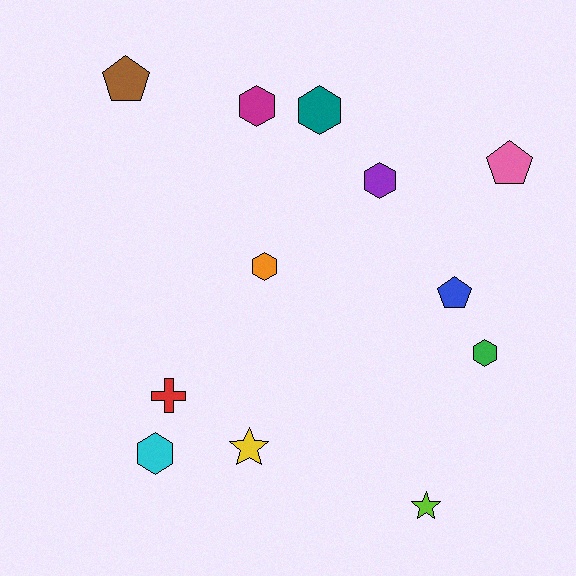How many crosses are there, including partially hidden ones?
There is 1 cross.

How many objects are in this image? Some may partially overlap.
There are 12 objects.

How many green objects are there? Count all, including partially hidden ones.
There is 1 green object.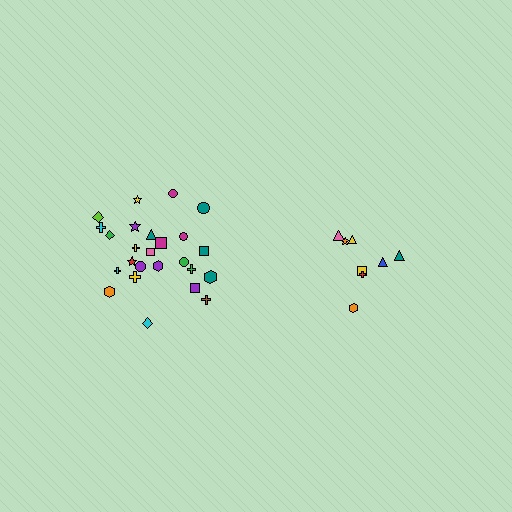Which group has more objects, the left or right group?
The left group.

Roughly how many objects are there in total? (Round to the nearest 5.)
Roughly 35 objects in total.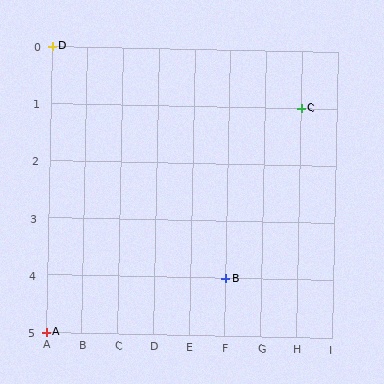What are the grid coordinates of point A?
Point A is at grid coordinates (A, 5).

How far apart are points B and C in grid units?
Points B and C are 2 columns and 3 rows apart (about 3.6 grid units diagonally).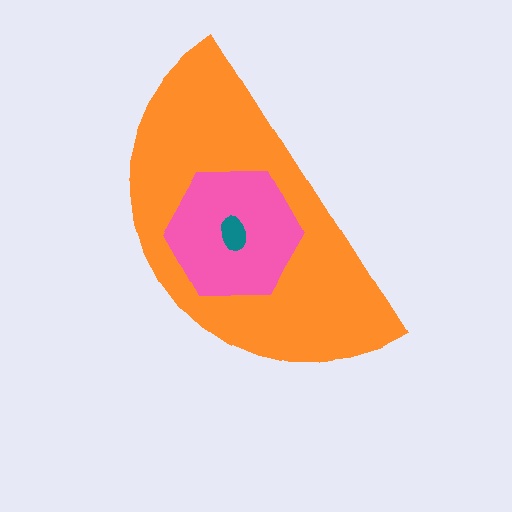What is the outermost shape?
The orange semicircle.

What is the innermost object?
The teal ellipse.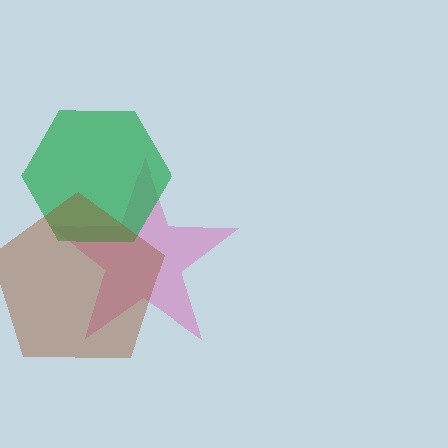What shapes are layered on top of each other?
The layered shapes are: a pink star, a green hexagon, a brown pentagon.